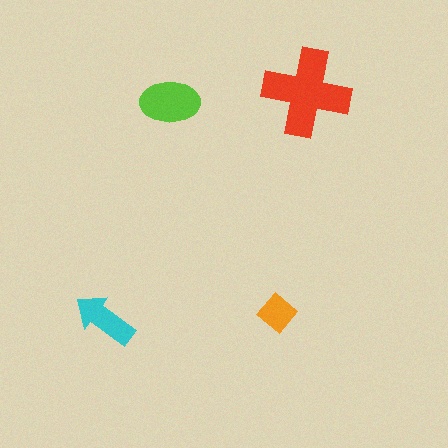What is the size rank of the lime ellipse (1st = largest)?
2nd.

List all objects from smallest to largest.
The orange diamond, the cyan arrow, the lime ellipse, the red cross.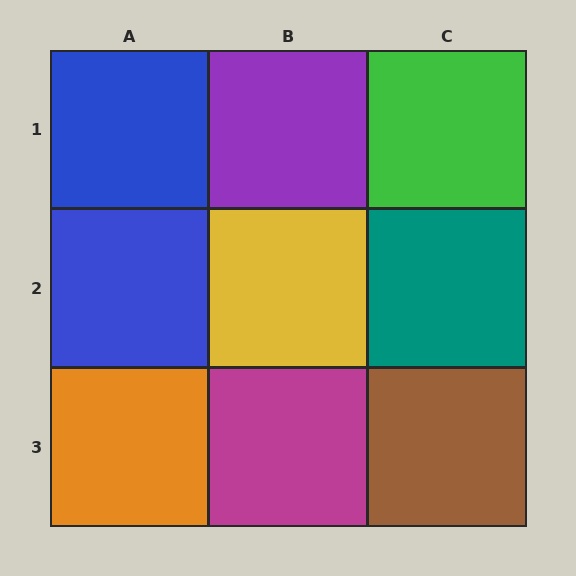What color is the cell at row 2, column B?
Yellow.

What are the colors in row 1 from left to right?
Blue, purple, green.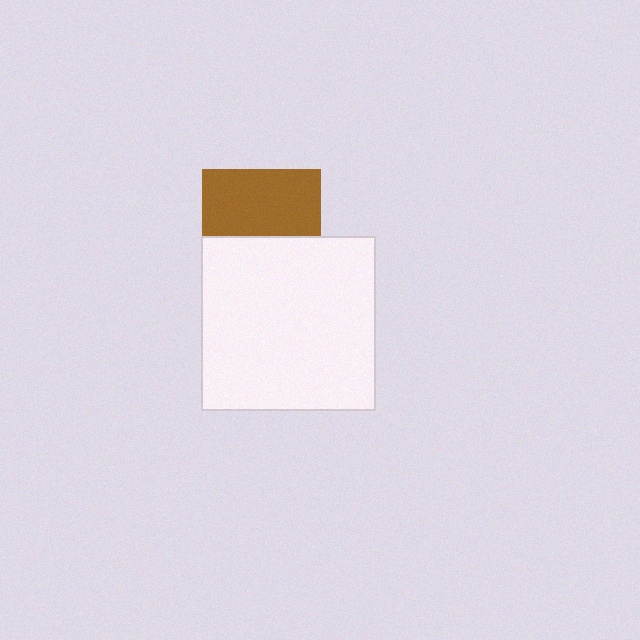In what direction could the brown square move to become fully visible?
The brown square could move up. That would shift it out from behind the white square entirely.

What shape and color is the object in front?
The object in front is a white square.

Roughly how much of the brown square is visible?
About half of it is visible (roughly 55%).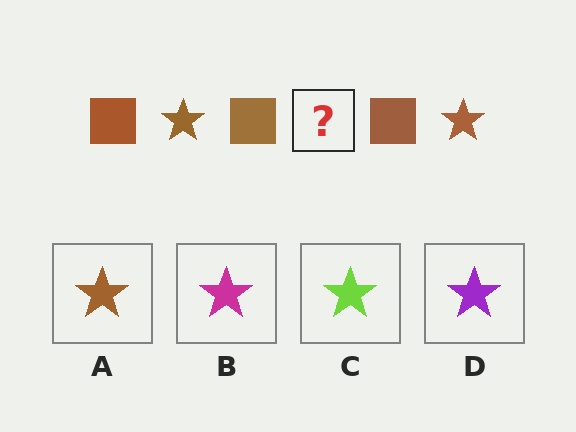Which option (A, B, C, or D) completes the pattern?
A.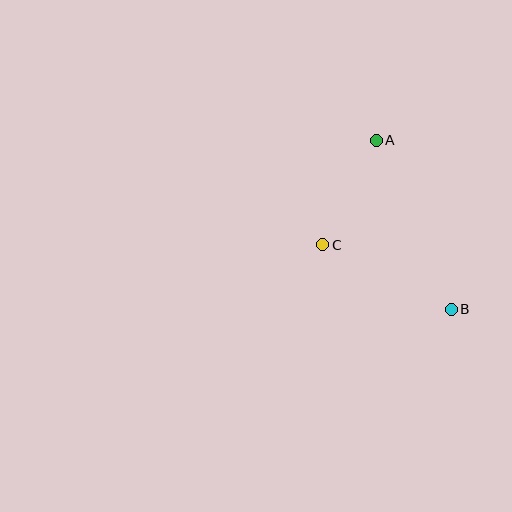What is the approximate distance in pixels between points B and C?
The distance between B and C is approximately 144 pixels.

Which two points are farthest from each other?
Points A and B are farthest from each other.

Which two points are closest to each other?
Points A and C are closest to each other.